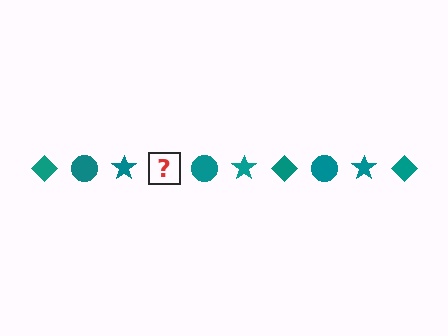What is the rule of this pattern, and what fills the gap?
The rule is that the pattern cycles through diamond, circle, star shapes in teal. The gap should be filled with a teal diamond.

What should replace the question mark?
The question mark should be replaced with a teal diamond.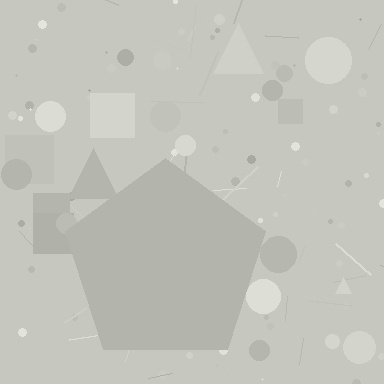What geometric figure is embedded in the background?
A pentagon is embedded in the background.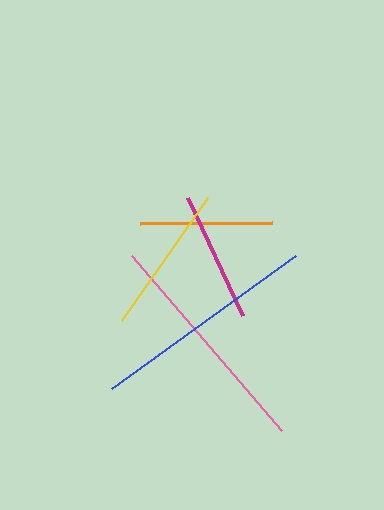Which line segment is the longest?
The pink line is the longest at approximately 230 pixels.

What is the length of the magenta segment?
The magenta segment is approximately 130 pixels long.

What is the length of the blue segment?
The blue segment is approximately 227 pixels long.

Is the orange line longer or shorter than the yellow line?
The yellow line is longer than the orange line.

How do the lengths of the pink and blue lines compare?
The pink and blue lines are approximately the same length.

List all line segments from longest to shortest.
From longest to shortest: pink, blue, yellow, orange, magenta.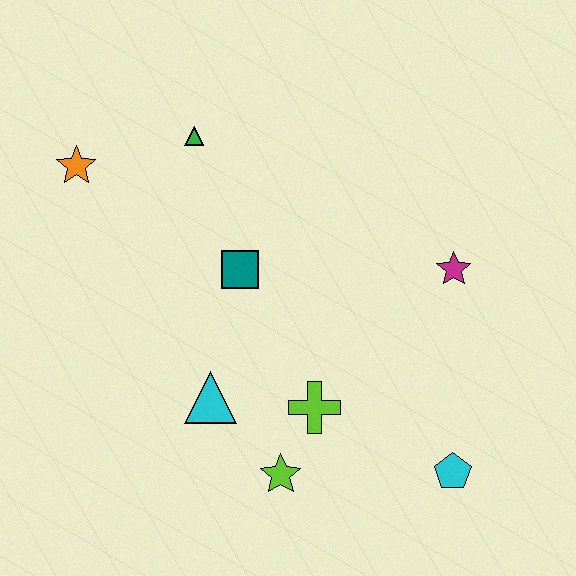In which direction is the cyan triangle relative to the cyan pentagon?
The cyan triangle is to the left of the cyan pentagon.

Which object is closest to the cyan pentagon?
The lime cross is closest to the cyan pentagon.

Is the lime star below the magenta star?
Yes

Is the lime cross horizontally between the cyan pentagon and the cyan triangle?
Yes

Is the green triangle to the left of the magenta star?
Yes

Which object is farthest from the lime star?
The orange star is farthest from the lime star.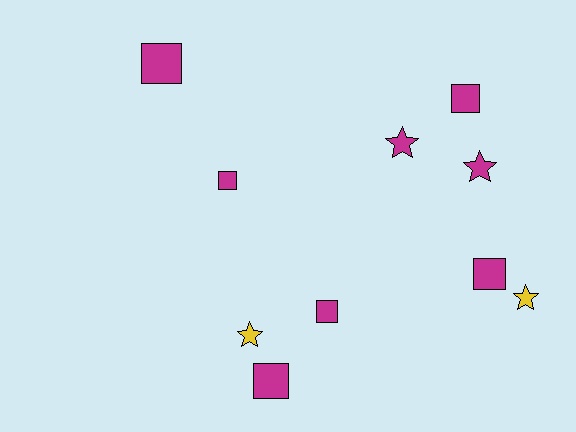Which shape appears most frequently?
Square, with 6 objects.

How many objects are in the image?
There are 10 objects.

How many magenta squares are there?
There are 6 magenta squares.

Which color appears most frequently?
Magenta, with 8 objects.